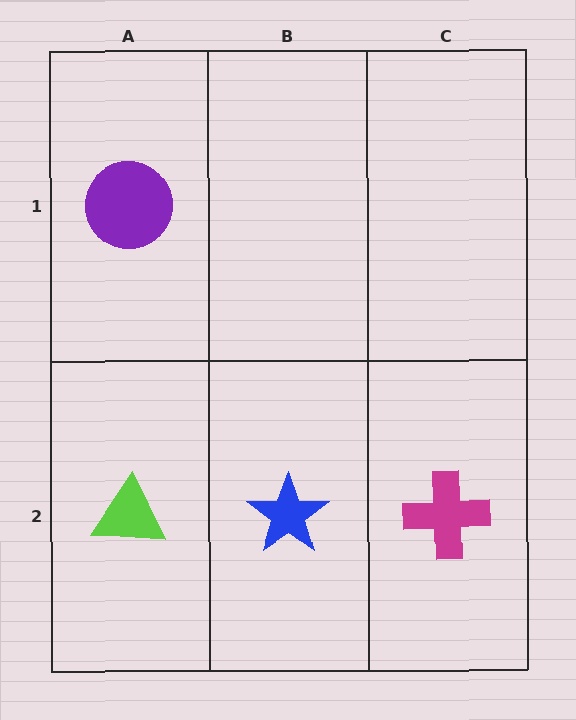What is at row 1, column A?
A purple circle.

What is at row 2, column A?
A lime triangle.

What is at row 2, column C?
A magenta cross.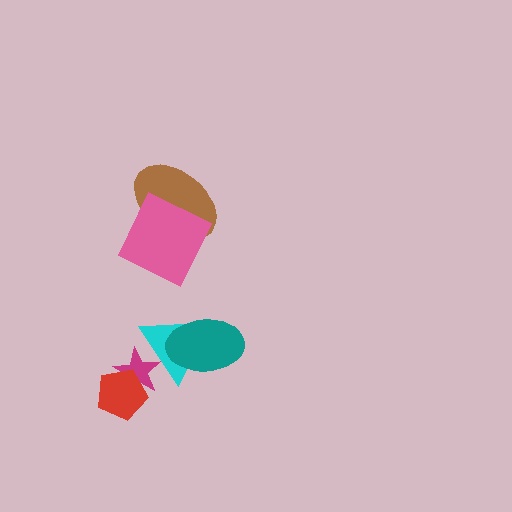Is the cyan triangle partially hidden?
Yes, it is partially covered by another shape.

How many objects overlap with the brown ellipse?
1 object overlaps with the brown ellipse.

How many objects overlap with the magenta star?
2 objects overlap with the magenta star.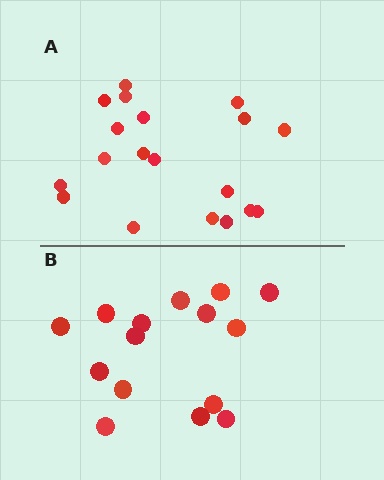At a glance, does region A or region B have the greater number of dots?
Region A (the top region) has more dots.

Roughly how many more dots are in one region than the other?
Region A has about 4 more dots than region B.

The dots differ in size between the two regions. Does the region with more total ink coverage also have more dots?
No. Region B has more total ink coverage because its dots are larger, but region A actually contains more individual dots. Total area can be misleading — the number of items is what matters here.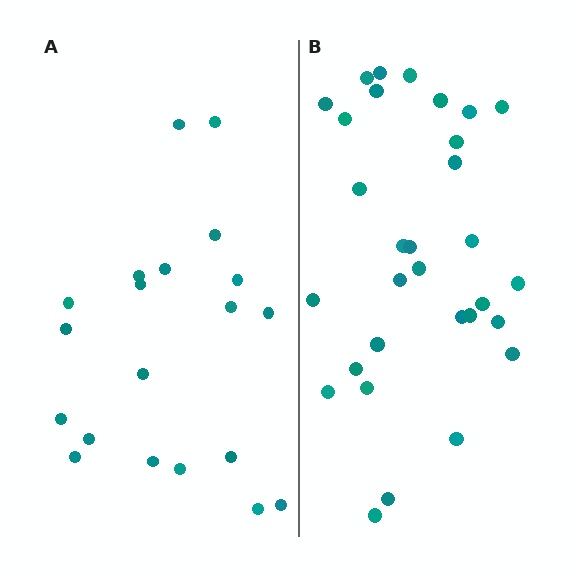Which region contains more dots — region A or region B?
Region B (the right region) has more dots.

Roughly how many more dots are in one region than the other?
Region B has roughly 12 or so more dots than region A.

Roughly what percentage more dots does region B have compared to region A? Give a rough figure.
About 55% more.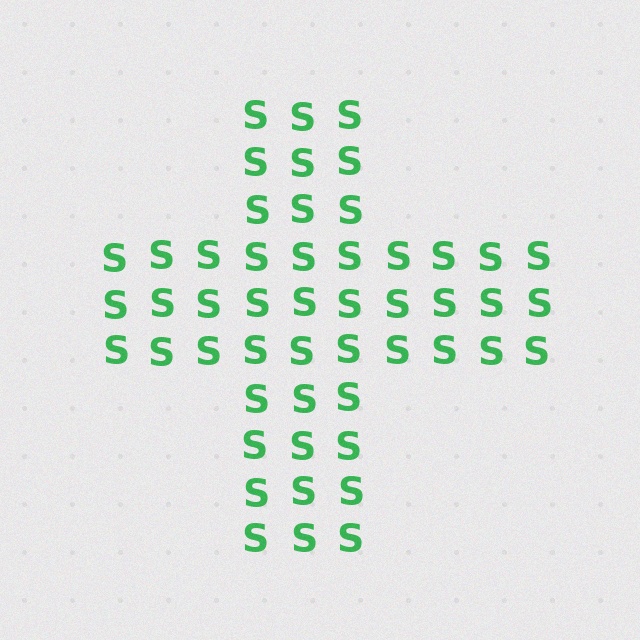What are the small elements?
The small elements are letter S's.